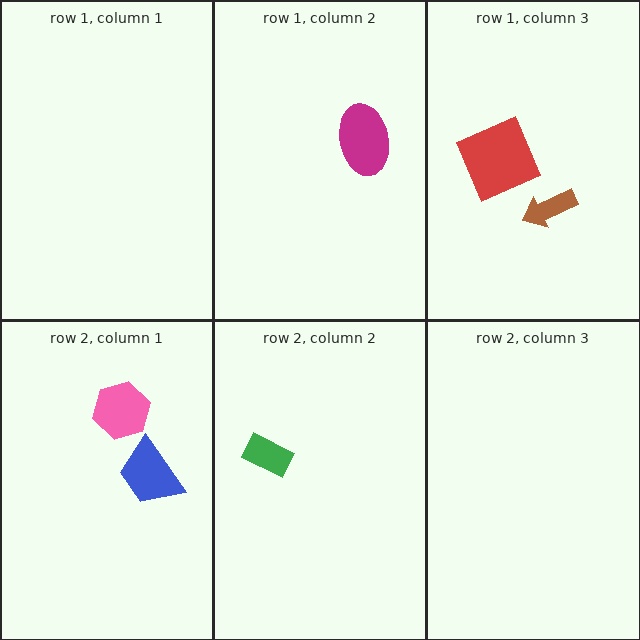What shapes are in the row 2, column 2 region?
The green rectangle.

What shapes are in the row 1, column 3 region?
The brown arrow, the red square.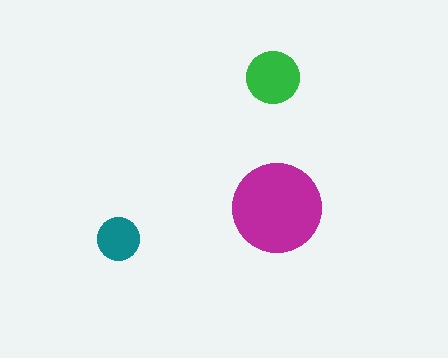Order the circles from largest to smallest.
the magenta one, the green one, the teal one.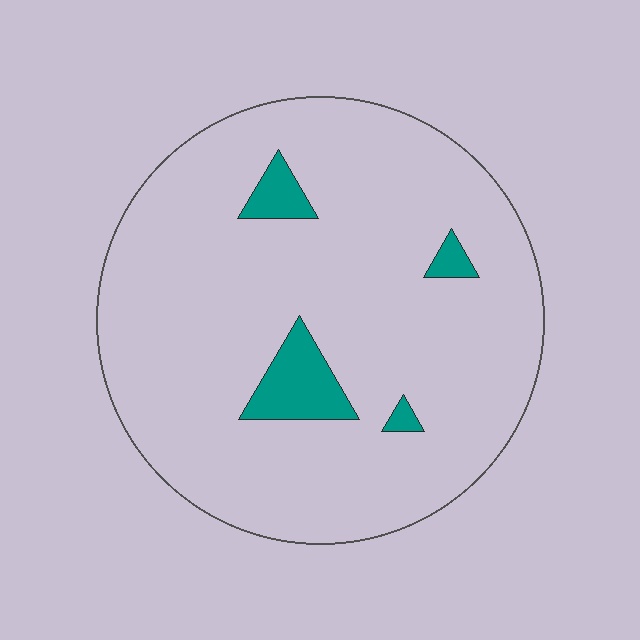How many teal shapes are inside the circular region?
4.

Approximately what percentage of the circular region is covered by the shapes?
Approximately 5%.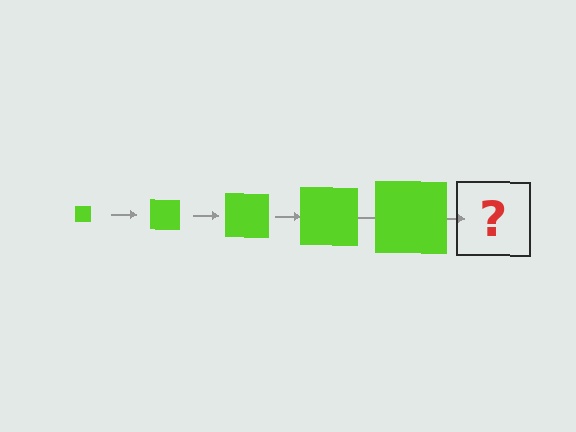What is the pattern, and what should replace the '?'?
The pattern is that the square gets progressively larger each step. The '?' should be a lime square, larger than the previous one.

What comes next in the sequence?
The next element should be a lime square, larger than the previous one.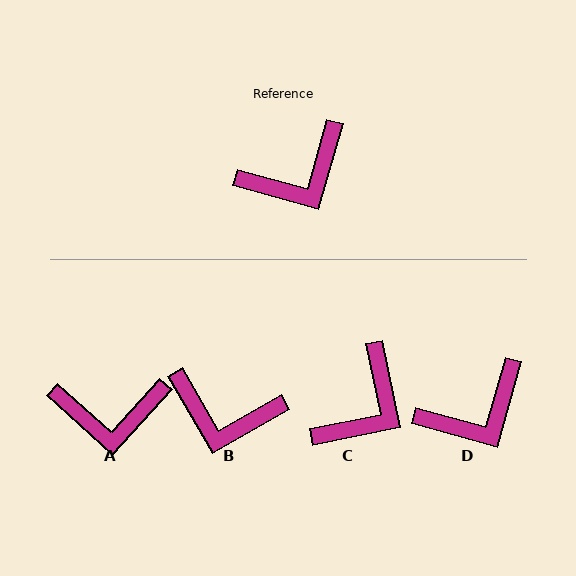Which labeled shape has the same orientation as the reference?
D.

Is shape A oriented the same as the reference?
No, it is off by about 26 degrees.